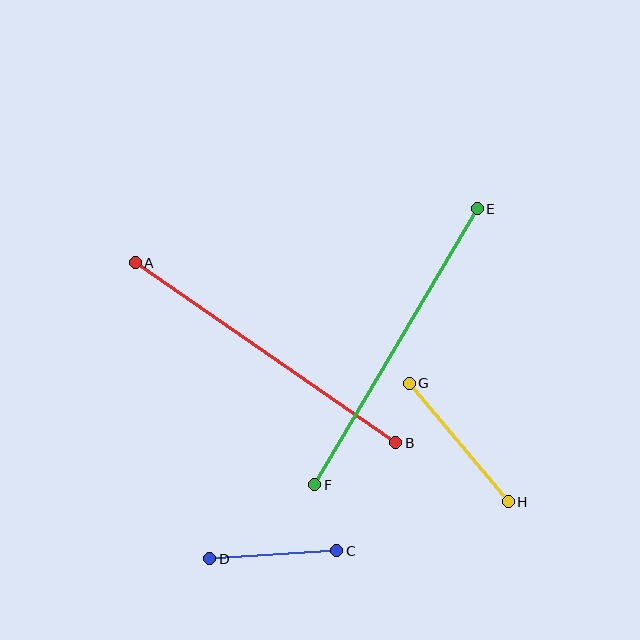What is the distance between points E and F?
The distance is approximately 320 pixels.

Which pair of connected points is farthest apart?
Points E and F are farthest apart.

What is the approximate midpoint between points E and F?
The midpoint is at approximately (396, 347) pixels.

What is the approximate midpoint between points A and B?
The midpoint is at approximately (265, 353) pixels.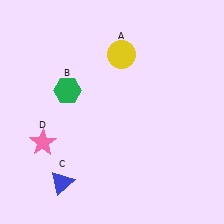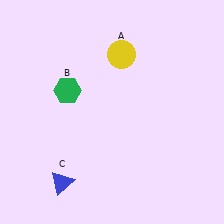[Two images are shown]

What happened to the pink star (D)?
The pink star (D) was removed in Image 2. It was in the bottom-left area of Image 1.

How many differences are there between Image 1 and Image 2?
There is 1 difference between the two images.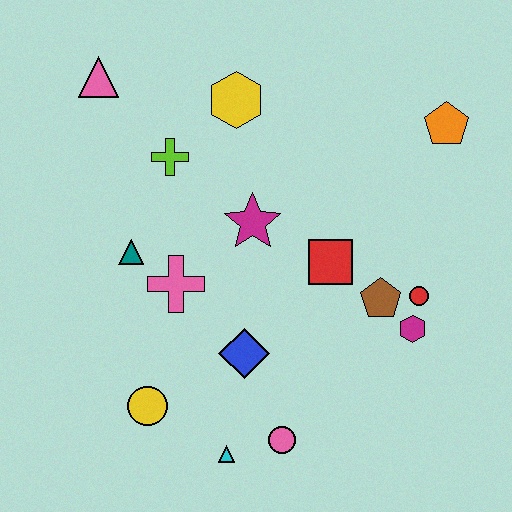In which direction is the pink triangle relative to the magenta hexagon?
The pink triangle is to the left of the magenta hexagon.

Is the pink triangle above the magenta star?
Yes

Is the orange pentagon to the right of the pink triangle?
Yes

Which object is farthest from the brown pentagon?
The pink triangle is farthest from the brown pentagon.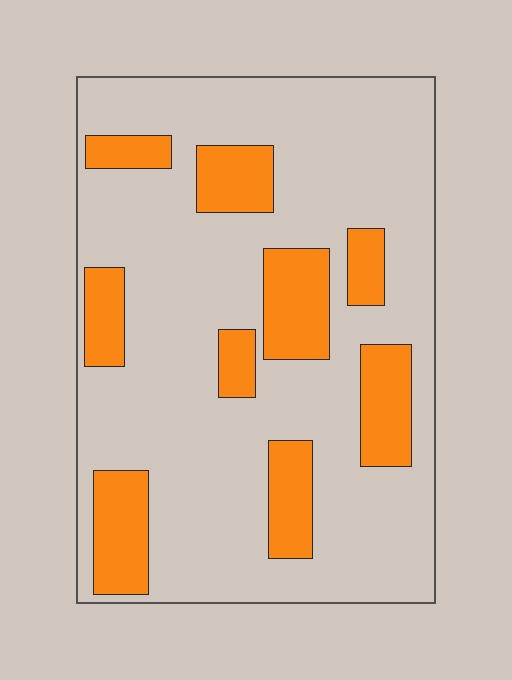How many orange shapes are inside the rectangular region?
9.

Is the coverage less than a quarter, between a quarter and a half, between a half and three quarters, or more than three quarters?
Less than a quarter.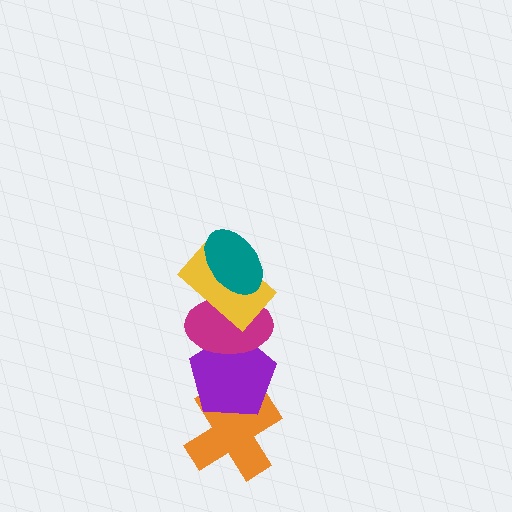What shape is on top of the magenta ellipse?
The yellow rectangle is on top of the magenta ellipse.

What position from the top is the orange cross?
The orange cross is 5th from the top.